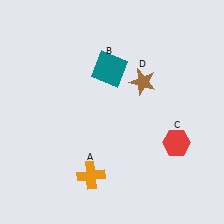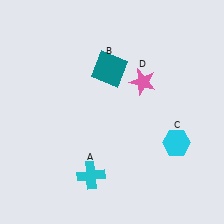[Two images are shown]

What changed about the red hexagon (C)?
In Image 1, C is red. In Image 2, it changed to cyan.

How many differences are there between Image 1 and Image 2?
There are 3 differences between the two images.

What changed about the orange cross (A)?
In Image 1, A is orange. In Image 2, it changed to cyan.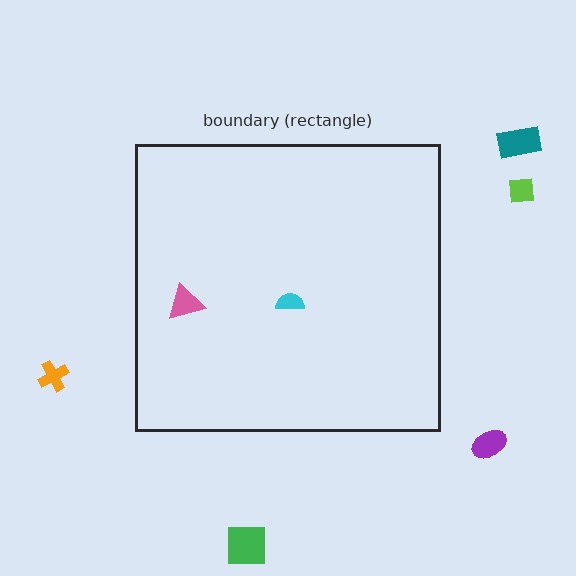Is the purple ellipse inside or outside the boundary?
Outside.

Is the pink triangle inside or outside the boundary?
Inside.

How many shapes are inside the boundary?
2 inside, 5 outside.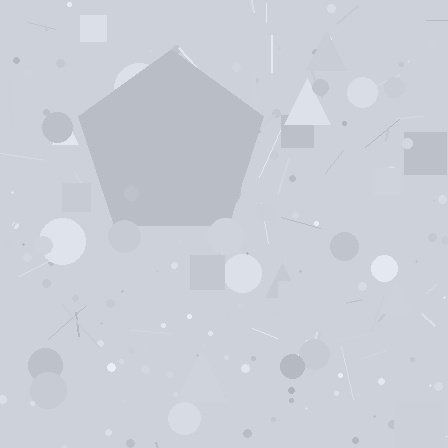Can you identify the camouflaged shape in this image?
The camouflaged shape is a pentagon.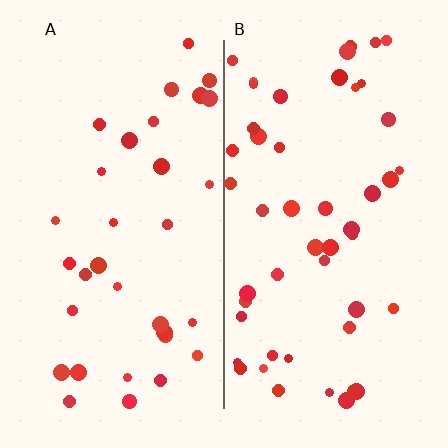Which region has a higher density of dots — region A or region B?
B (the right).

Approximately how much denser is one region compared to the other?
Approximately 1.5× — region B over region A.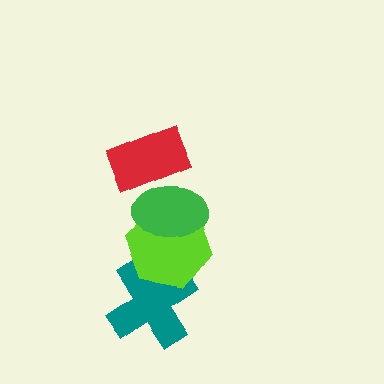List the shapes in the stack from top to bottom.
From top to bottom: the red rectangle, the green ellipse, the lime hexagon, the teal cross.